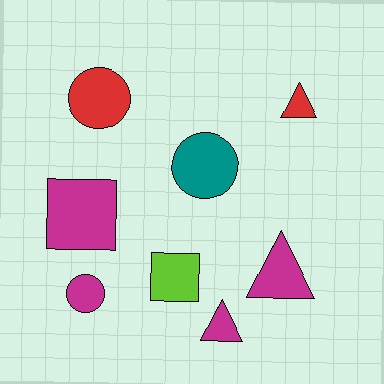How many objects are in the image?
There are 8 objects.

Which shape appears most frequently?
Triangle, with 3 objects.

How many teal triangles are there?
There are no teal triangles.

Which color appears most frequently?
Magenta, with 4 objects.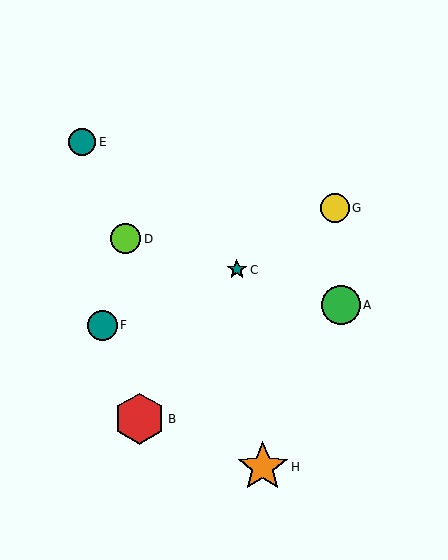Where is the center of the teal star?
The center of the teal star is at (237, 270).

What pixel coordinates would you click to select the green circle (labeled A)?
Click at (341, 305) to select the green circle A.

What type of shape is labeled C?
Shape C is a teal star.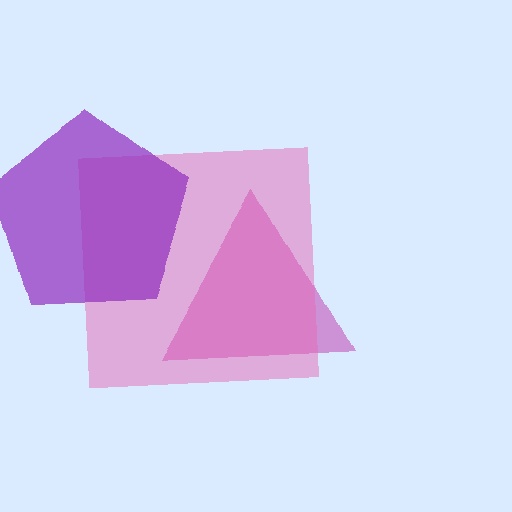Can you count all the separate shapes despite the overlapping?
Yes, there are 3 separate shapes.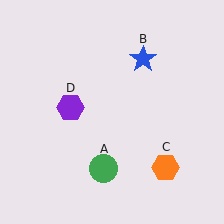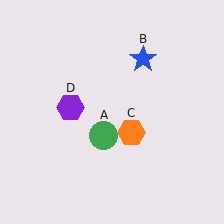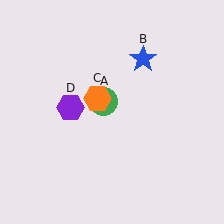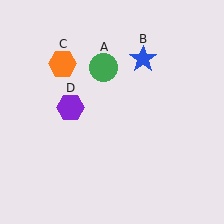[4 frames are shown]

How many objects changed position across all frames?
2 objects changed position: green circle (object A), orange hexagon (object C).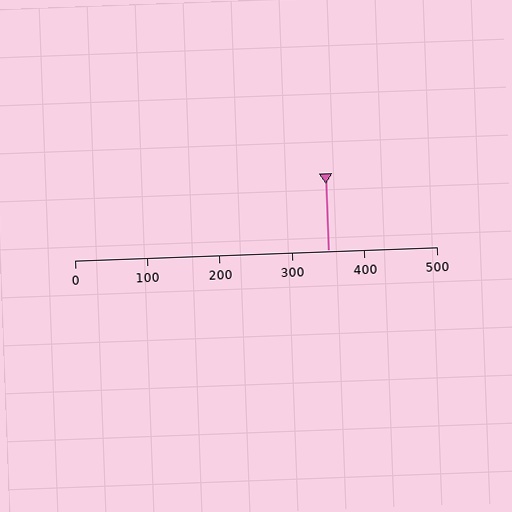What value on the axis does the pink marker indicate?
The marker indicates approximately 350.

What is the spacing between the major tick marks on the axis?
The major ticks are spaced 100 apart.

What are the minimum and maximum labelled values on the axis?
The axis runs from 0 to 500.